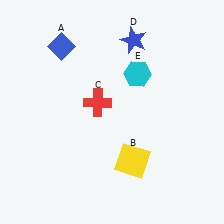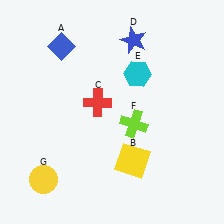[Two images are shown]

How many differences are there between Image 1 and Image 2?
There are 2 differences between the two images.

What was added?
A lime cross (F), a yellow circle (G) were added in Image 2.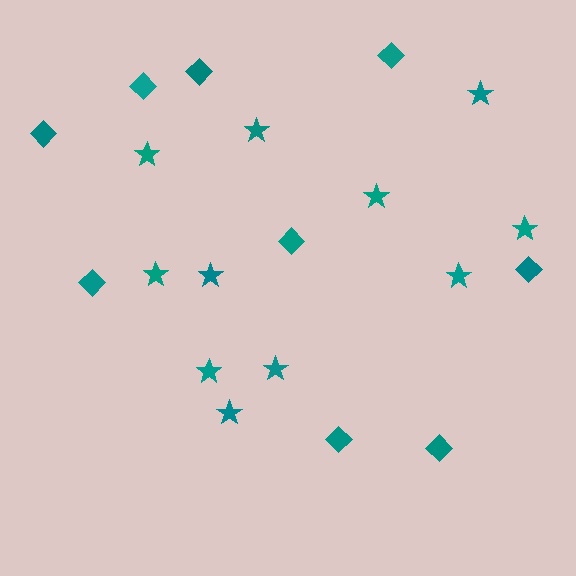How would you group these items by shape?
There are 2 groups: one group of stars (11) and one group of diamonds (9).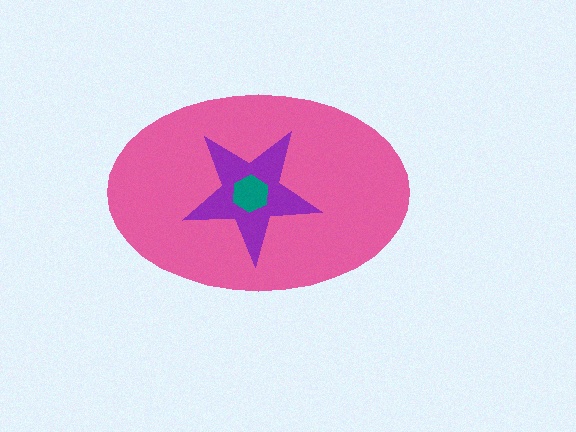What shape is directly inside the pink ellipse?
The purple star.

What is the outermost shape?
The pink ellipse.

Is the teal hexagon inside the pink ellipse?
Yes.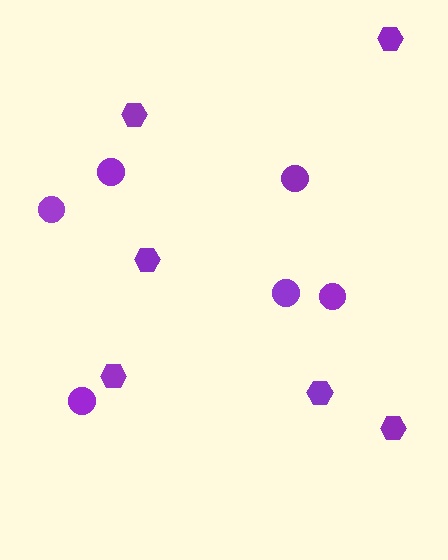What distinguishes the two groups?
There are 2 groups: one group of circles (6) and one group of hexagons (6).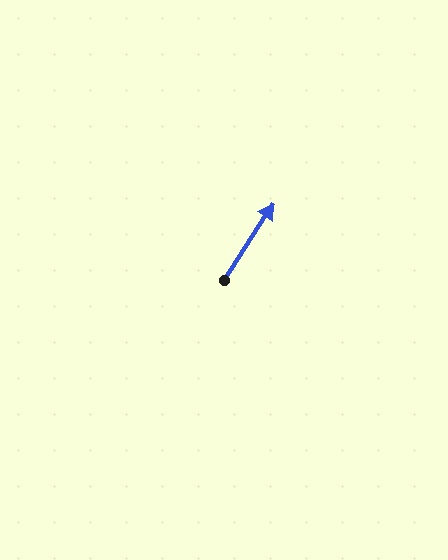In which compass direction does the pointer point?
Northeast.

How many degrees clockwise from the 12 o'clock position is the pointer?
Approximately 33 degrees.